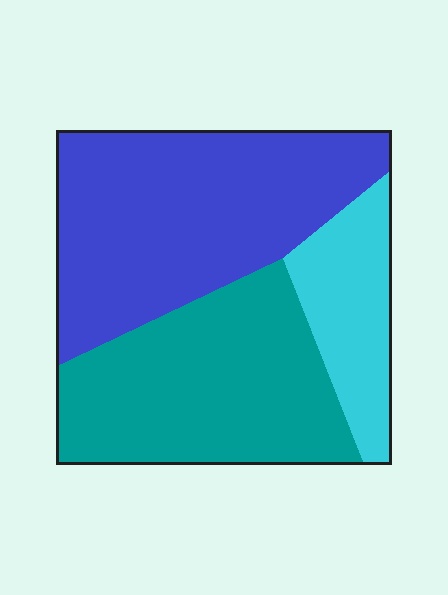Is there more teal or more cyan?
Teal.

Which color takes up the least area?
Cyan, at roughly 15%.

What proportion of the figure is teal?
Teal covers 38% of the figure.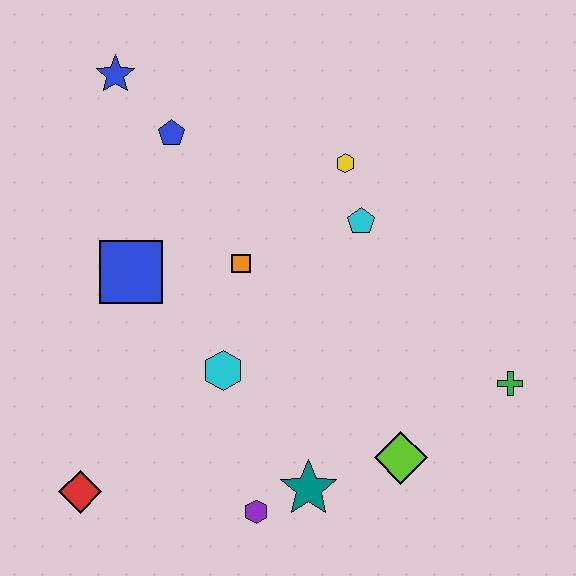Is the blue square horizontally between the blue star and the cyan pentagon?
Yes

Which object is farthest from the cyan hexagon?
The blue star is farthest from the cyan hexagon.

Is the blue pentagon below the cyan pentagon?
No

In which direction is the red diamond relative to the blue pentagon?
The red diamond is below the blue pentagon.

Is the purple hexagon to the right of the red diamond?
Yes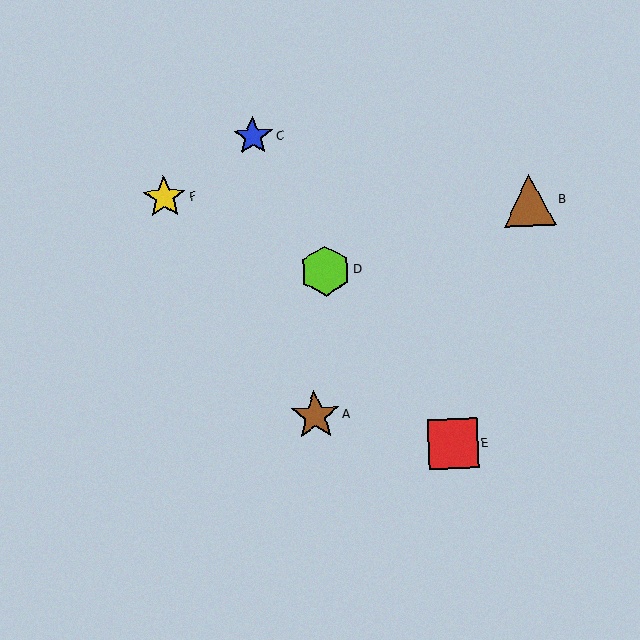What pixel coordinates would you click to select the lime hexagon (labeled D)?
Click at (325, 271) to select the lime hexagon D.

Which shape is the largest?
The brown triangle (labeled B) is the largest.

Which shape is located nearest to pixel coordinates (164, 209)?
The yellow star (labeled F) at (164, 198) is nearest to that location.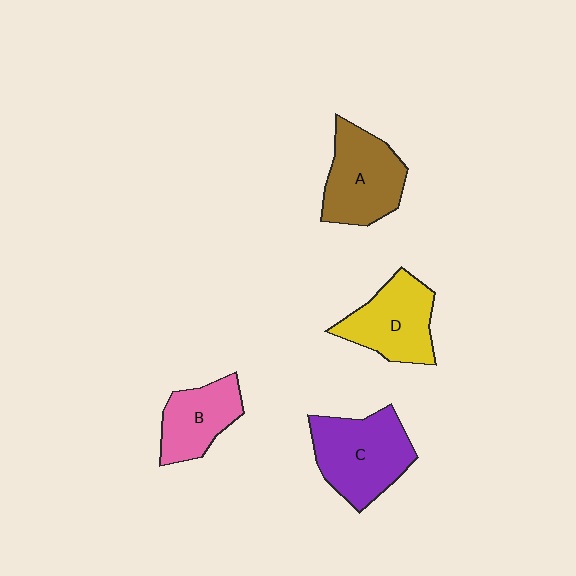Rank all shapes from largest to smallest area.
From largest to smallest: C (purple), A (brown), D (yellow), B (pink).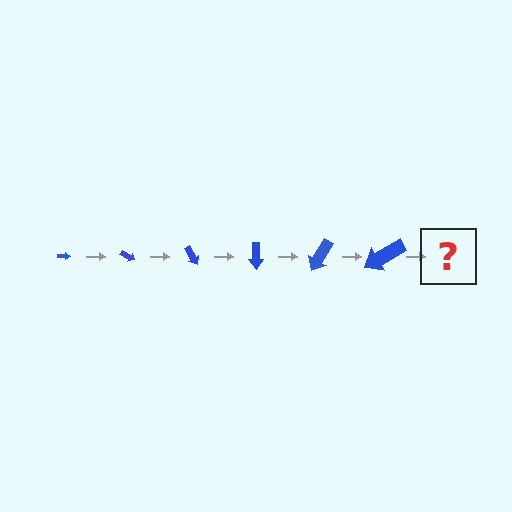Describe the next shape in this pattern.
It should be an arrow, larger than the previous one and rotated 180 degrees from the start.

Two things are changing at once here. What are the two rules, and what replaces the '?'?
The two rules are that the arrow grows larger each step and it rotates 30 degrees each step. The '?' should be an arrow, larger than the previous one and rotated 180 degrees from the start.